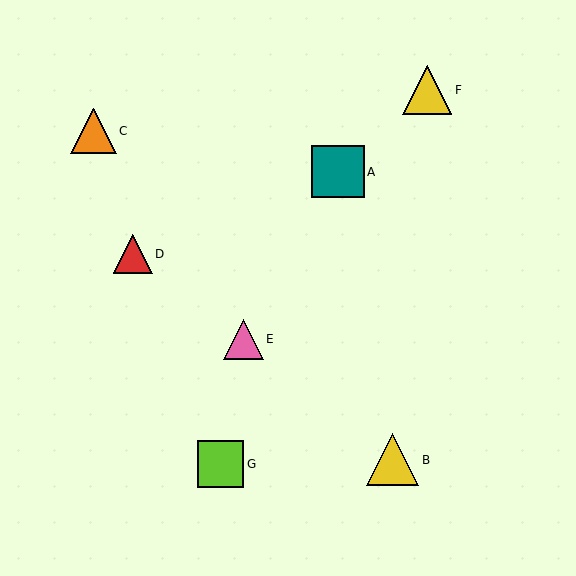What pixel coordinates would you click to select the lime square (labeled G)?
Click at (221, 464) to select the lime square G.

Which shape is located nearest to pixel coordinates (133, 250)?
The red triangle (labeled D) at (133, 254) is nearest to that location.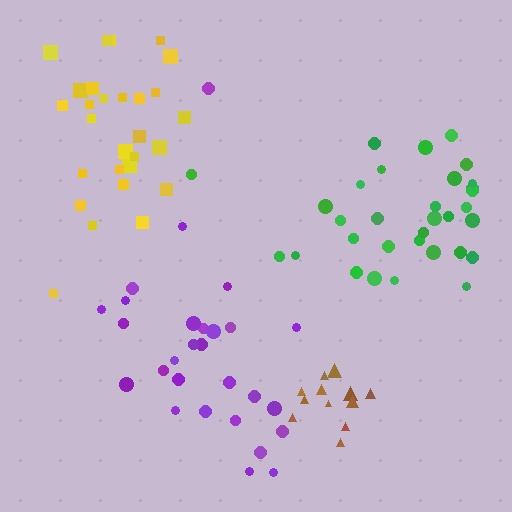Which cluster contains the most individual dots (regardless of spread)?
Green (33).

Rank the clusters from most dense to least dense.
brown, green, purple, yellow.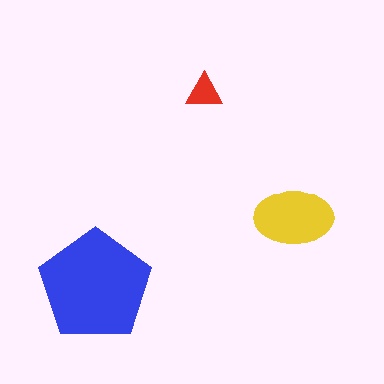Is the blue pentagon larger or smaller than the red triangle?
Larger.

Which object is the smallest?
The red triangle.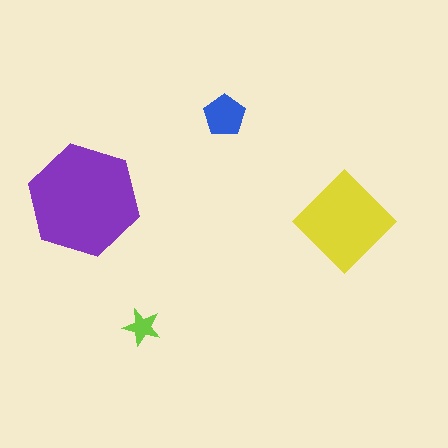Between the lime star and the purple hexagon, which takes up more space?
The purple hexagon.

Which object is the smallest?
The lime star.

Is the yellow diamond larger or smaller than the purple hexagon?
Smaller.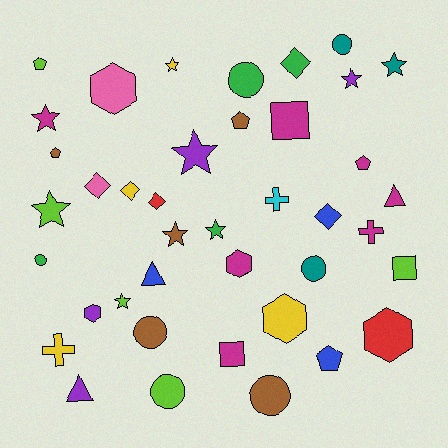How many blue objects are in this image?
There are 3 blue objects.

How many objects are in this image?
There are 40 objects.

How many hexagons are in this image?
There are 5 hexagons.